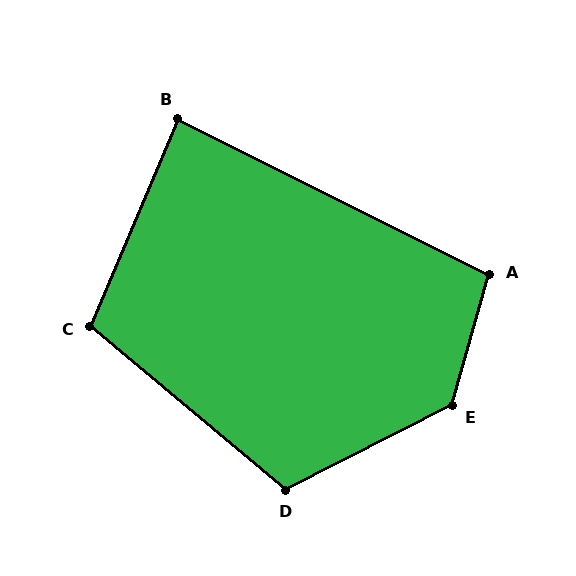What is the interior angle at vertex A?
Approximately 101 degrees (obtuse).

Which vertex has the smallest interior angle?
B, at approximately 87 degrees.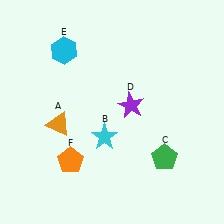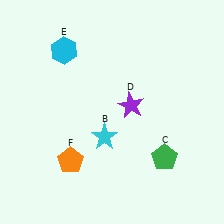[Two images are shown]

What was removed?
The orange triangle (A) was removed in Image 2.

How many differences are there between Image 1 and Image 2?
There is 1 difference between the two images.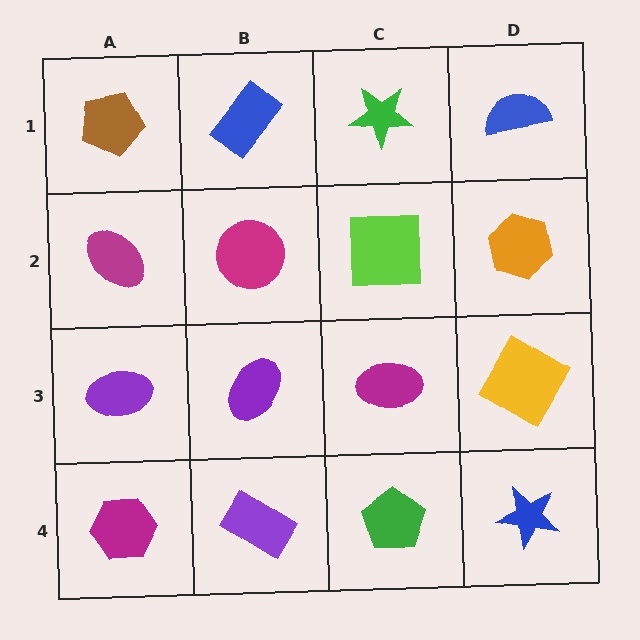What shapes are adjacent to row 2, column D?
A blue semicircle (row 1, column D), a yellow diamond (row 3, column D), a lime square (row 2, column C).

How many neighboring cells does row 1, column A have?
2.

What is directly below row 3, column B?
A purple rectangle.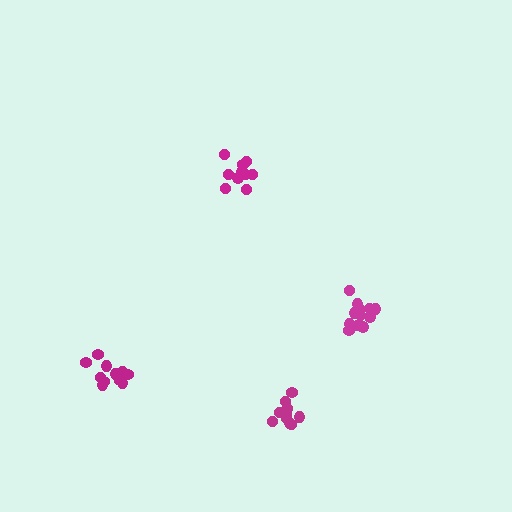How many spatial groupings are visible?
There are 4 spatial groupings.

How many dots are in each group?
Group 1: 10 dots, Group 2: 12 dots, Group 3: 10 dots, Group 4: 12 dots (44 total).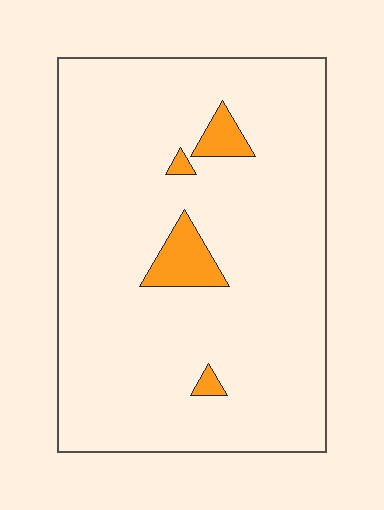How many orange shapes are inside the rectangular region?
4.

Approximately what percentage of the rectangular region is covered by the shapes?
Approximately 5%.